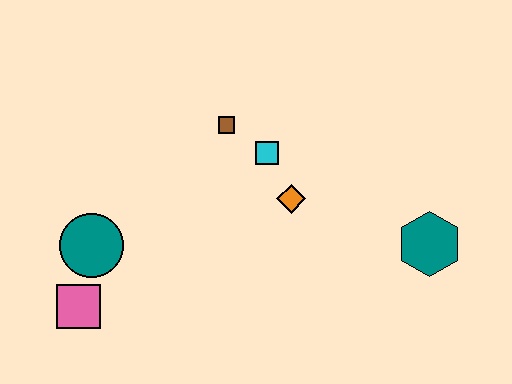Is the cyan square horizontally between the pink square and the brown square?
No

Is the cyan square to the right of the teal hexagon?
No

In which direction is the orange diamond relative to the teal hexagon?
The orange diamond is to the left of the teal hexagon.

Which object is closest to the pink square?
The teal circle is closest to the pink square.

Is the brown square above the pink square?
Yes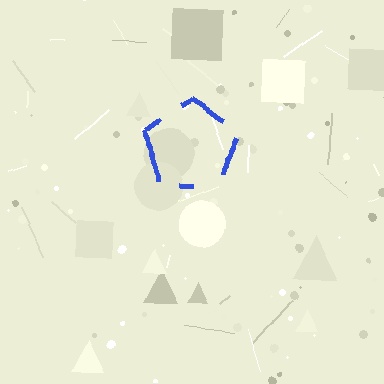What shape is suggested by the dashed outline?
The dashed outline suggests a pentagon.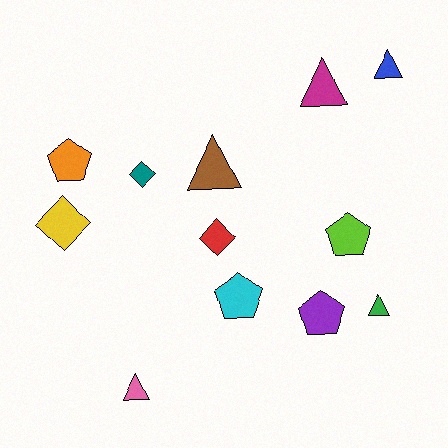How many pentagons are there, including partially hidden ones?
There are 4 pentagons.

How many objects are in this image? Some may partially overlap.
There are 12 objects.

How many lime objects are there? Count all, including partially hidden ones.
There is 1 lime object.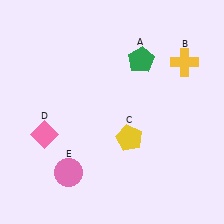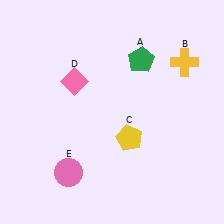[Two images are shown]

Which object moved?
The pink diamond (D) moved up.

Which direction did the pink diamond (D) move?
The pink diamond (D) moved up.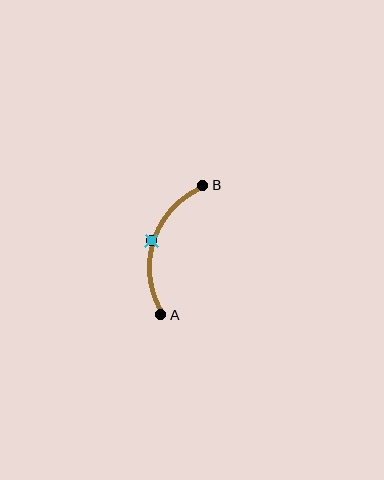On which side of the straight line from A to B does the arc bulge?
The arc bulges to the left of the straight line connecting A and B.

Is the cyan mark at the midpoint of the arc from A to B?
Yes. The cyan mark lies on the arc at equal arc-length from both A and B — it is the arc midpoint.